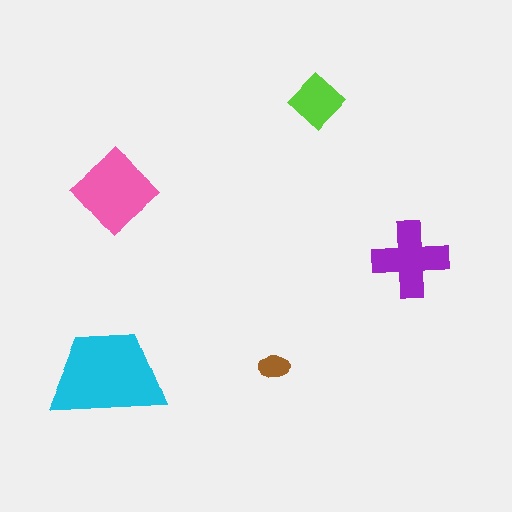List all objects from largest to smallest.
The cyan trapezoid, the pink diamond, the purple cross, the lime diamond, the brown ellipse.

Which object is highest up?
The lime diamond is topmost.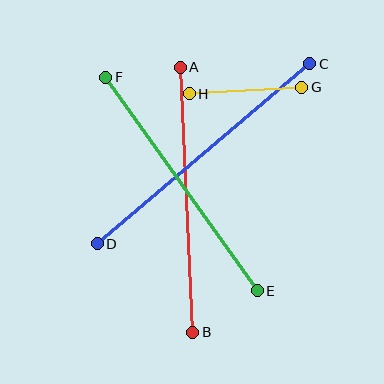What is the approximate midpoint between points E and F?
The midpoint is at approximately (181, 184) pixels.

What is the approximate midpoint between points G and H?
The midpoint is at approximately (245, 90) pixels.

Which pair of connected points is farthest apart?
Points C and D are farthest apart.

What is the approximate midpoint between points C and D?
The midpoint is at approximately (203, 154) pixels.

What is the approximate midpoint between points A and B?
The midpoint is at approximately (187, 200) pixels.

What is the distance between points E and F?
The distance is approximately 262 pixels.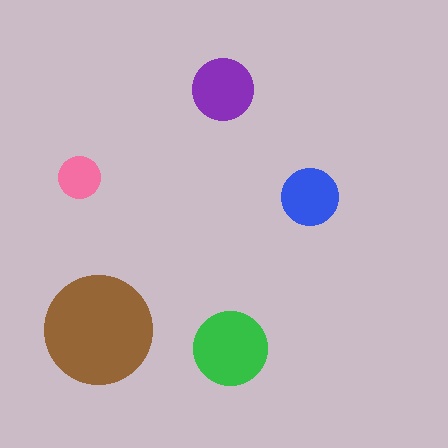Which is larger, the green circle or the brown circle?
The brown one.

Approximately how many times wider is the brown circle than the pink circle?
About 2.5 times wider.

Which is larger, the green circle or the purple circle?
The green one.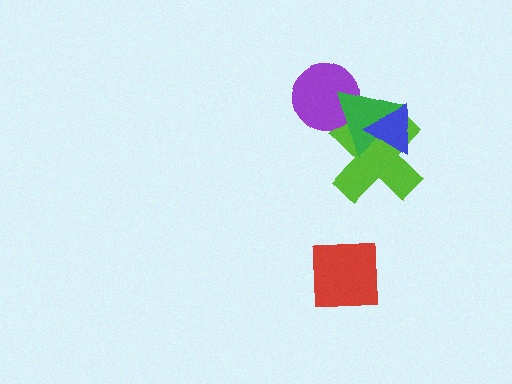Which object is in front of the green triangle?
The blue triangle is in front of the green triangle.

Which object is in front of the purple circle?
The green triangle is in front of the purple circle.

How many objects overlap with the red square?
0 objects overlap with the red square.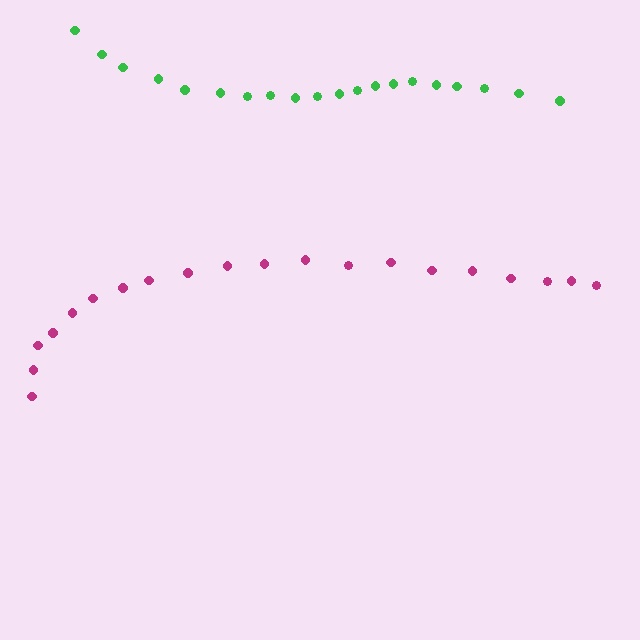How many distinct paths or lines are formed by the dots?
There are 2 distinct paths.